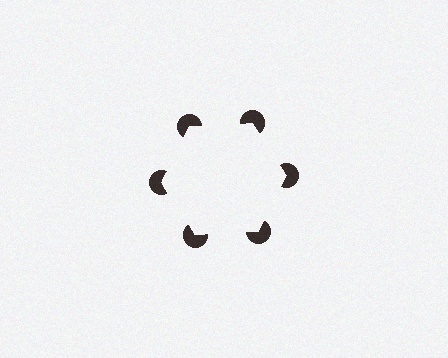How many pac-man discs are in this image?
There are 6 — one at each vertex of the illusory hexagon.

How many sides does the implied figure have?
6 sides.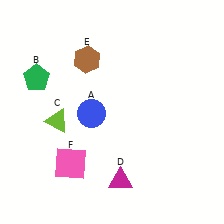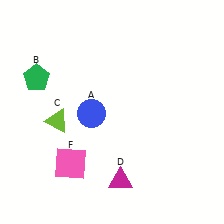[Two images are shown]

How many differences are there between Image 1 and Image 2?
There is 1 difference between the two images.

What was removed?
The brown hexagon (E) was removed in Image 2.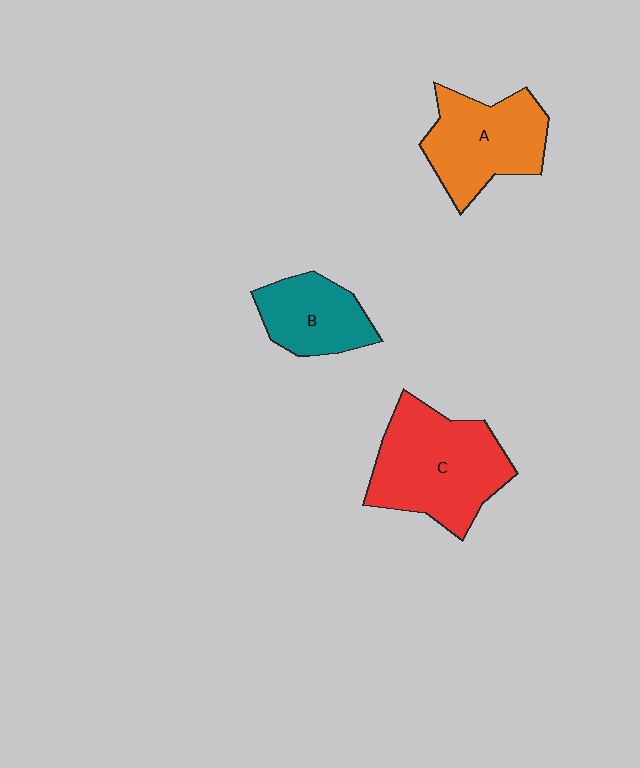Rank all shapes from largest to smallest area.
From largest to smallest: C (red), A (orange), B (teal).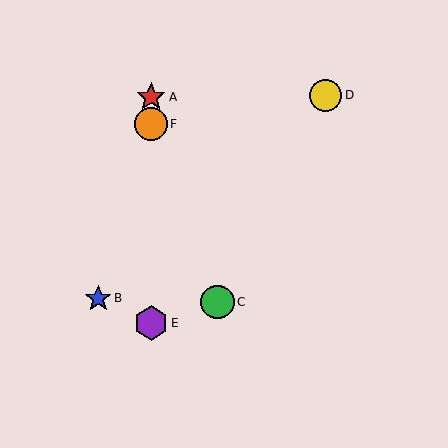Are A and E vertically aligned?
Yes, both are at x≈151.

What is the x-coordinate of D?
Object D is at x≈326.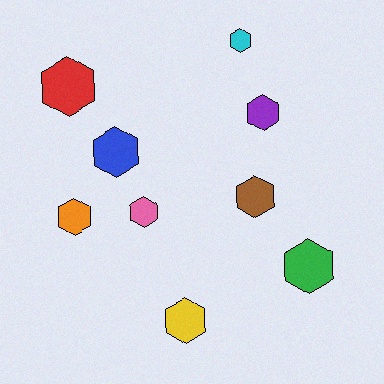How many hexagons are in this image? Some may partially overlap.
There are 9 hexagons.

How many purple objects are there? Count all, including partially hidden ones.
There is 1 purple object.